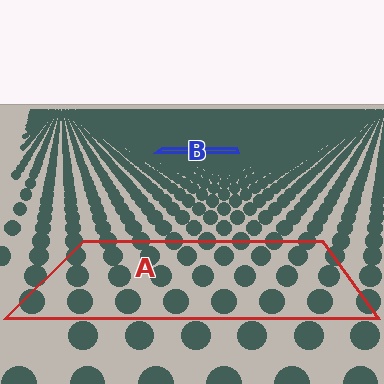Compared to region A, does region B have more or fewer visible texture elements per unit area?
Region B has more texture elements per unit area — they are packed more densely because it is farther away.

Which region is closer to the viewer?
Region A is closer. The texture elements there are larger and more spread out.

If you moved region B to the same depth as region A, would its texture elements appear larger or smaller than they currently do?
They would appear larger. At a closer depth, the same texture elements are projected at a bigger on-screen size.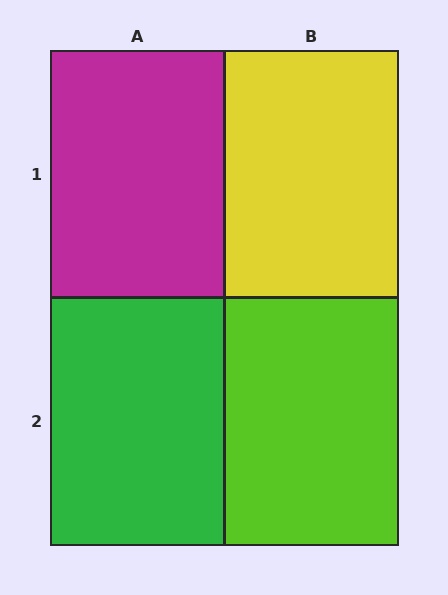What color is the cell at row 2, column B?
Lime.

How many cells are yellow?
1 cell is yellow.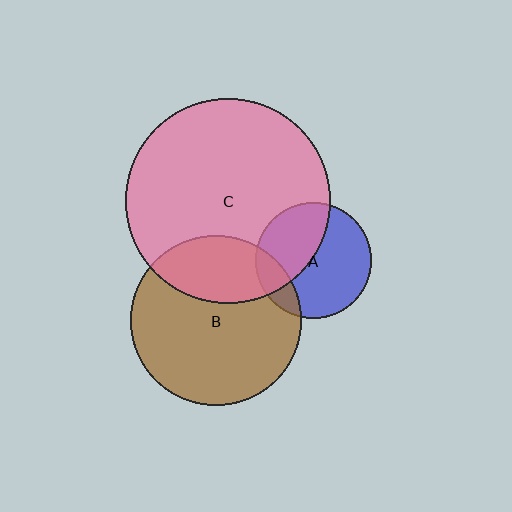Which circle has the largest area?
Circle C (pink).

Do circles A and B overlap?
Yes.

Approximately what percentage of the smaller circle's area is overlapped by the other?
Approximately 15%.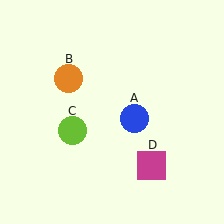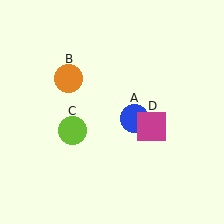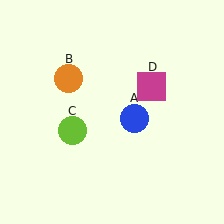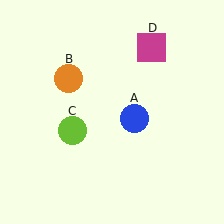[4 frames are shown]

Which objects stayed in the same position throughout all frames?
Blue circle (object A) and orange circle (object B) and lime circle (object C) remained stationary.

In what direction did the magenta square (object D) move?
The magenta square (object D) moved up.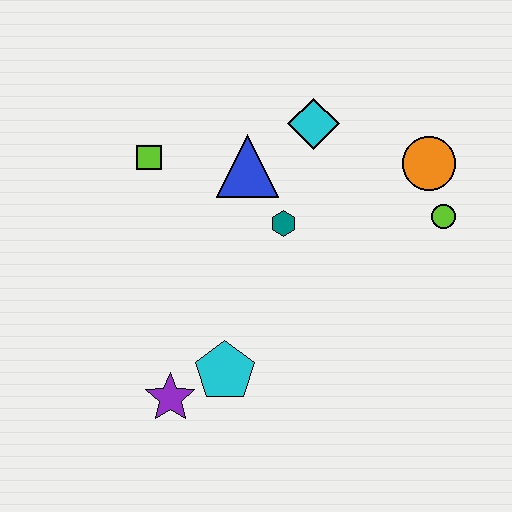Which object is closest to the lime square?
The blue triangle is closest to the lime square.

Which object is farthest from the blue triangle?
The purple star is farthest from the blue triangle.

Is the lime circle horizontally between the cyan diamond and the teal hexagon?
No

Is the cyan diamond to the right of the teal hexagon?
Yes